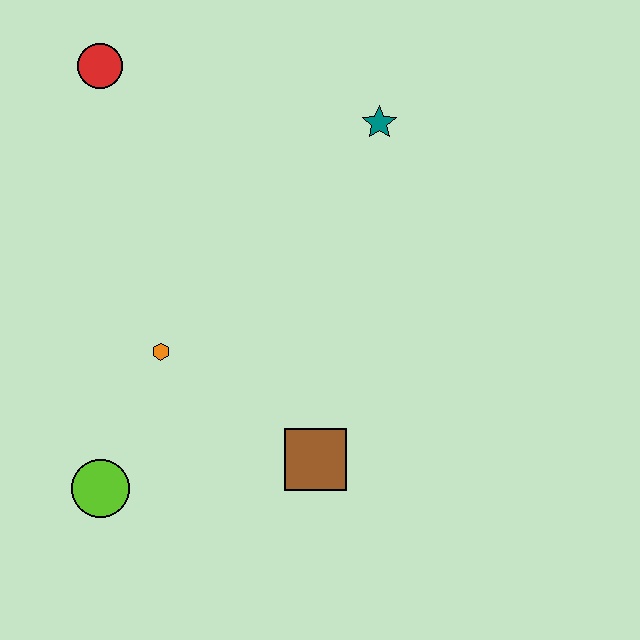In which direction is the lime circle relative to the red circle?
The lime circle is below the red circle.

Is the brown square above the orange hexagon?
No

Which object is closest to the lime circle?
The orange hexagon is closest to the lime circle.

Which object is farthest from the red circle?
The brown square is farthest from the red circle.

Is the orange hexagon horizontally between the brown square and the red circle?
Yes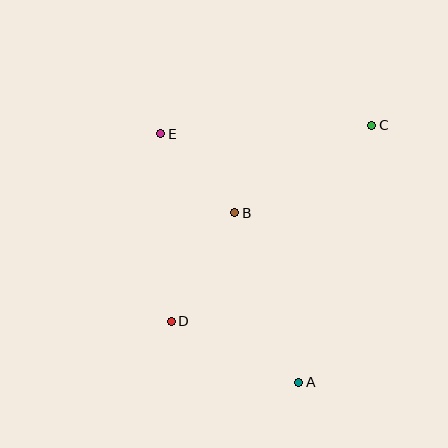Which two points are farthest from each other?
Points A and E are farthest from each other.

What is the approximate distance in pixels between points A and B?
The distance between A and B is approximately 181 pixels.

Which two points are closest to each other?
Points B and E are closest to each other.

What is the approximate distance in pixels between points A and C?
The distance between A and C is approximately 267 pixels.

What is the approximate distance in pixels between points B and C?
The distance between B and C is approximately 162 pixels.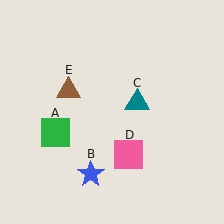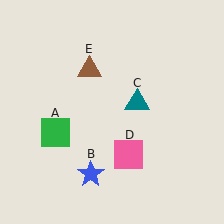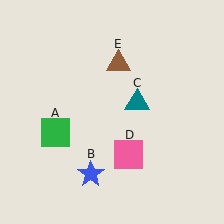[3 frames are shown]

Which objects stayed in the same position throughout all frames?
Green square (object A) and blue star (object B) and teal triangle (object C) and pink square (object D) remained stationary.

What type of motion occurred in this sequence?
The brown triangle (object E) rotated clockwise around the center of the scene.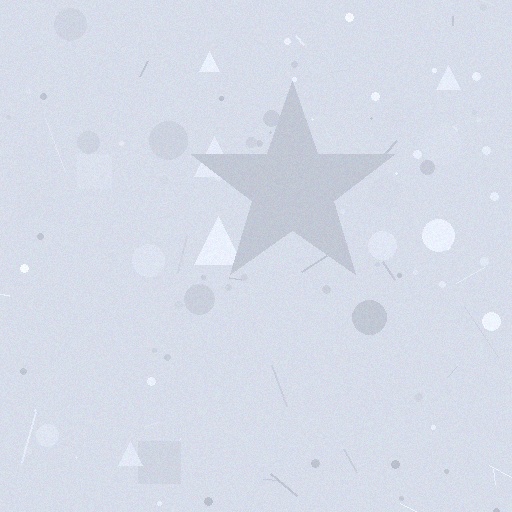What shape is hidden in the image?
A star is hidden in the image.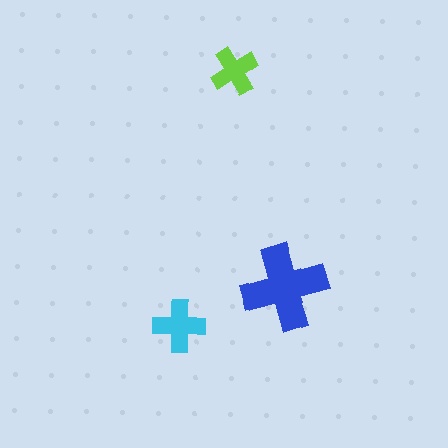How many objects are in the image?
There are 3 objects in the image.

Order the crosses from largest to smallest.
the blue one, the cyan one, the lime one.